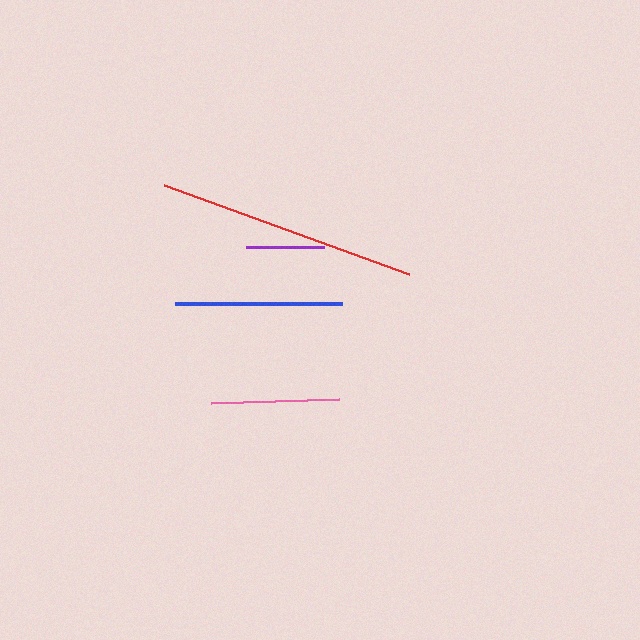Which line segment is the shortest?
The purple line is the shortest at approximately 78 pixels.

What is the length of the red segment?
The red segment is approximately 261 pixels long.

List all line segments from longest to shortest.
From longest to shortest: red, blue, pink, purple.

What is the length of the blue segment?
The blue segment is approximately 168 pixels long.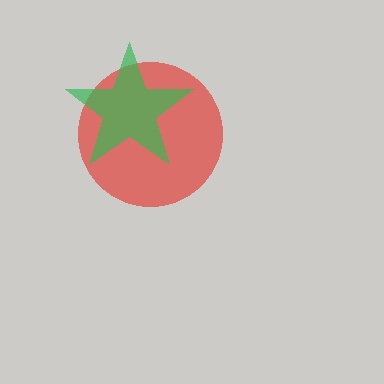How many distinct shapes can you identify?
There are 2 distinct shapes: a red circle, a green star.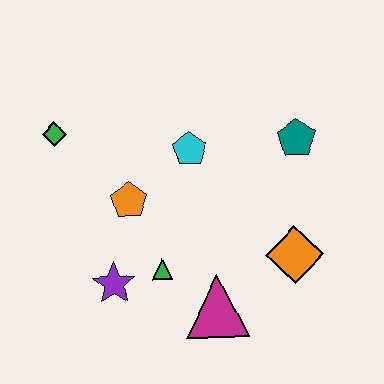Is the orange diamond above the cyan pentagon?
No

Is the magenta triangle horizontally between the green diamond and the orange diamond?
Yes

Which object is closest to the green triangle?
The purple star is closest to the green triangle.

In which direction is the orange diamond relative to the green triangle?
The orange diamond is to the right of the green triangle.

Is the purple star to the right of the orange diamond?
No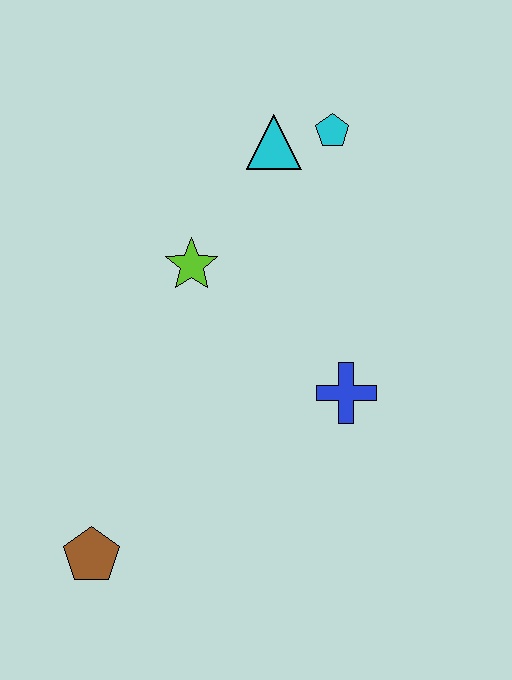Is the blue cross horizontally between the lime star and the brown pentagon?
No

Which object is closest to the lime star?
The cyan triangle is closest to the lime star.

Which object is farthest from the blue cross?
The brown pentagon is farthest from the blue cross.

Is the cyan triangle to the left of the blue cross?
Yes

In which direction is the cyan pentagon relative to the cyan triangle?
The cyan pentagon is to the right of the cyan triangle.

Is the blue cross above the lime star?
No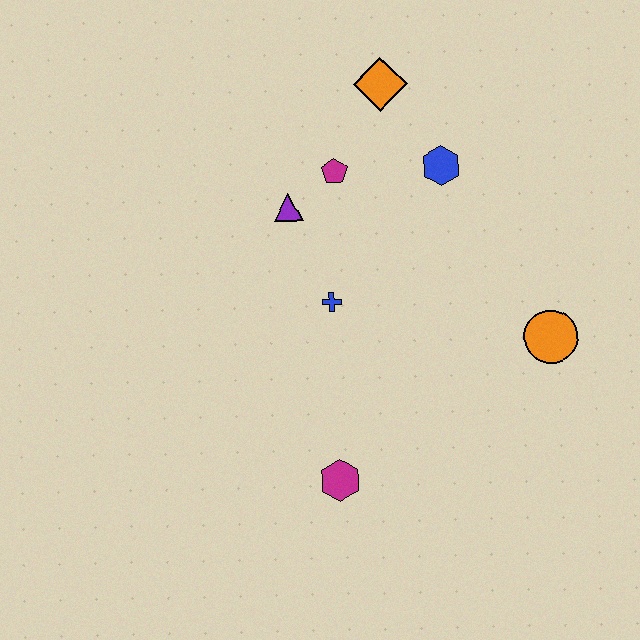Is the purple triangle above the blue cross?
Yes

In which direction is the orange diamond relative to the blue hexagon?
The orange diamond is above the blue hexagon.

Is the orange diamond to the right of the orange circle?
No